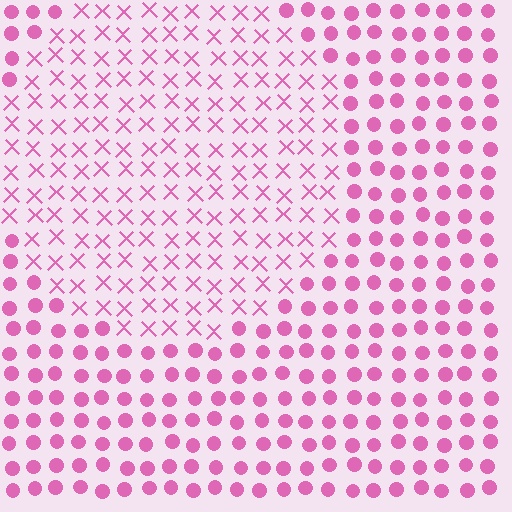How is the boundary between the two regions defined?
The boundary is defined by a change in element shape: X marks inside vs. circles outside. All elements share the same color and spacing.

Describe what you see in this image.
The image is filled with small pink elements arranged in a uniform grid. A circle-shaped region contains X marks, while the surrounding area contains circles. The boundary is defined purely by the change in element shape.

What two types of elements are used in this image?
The image uses X marks inside the circle region and circles outside it.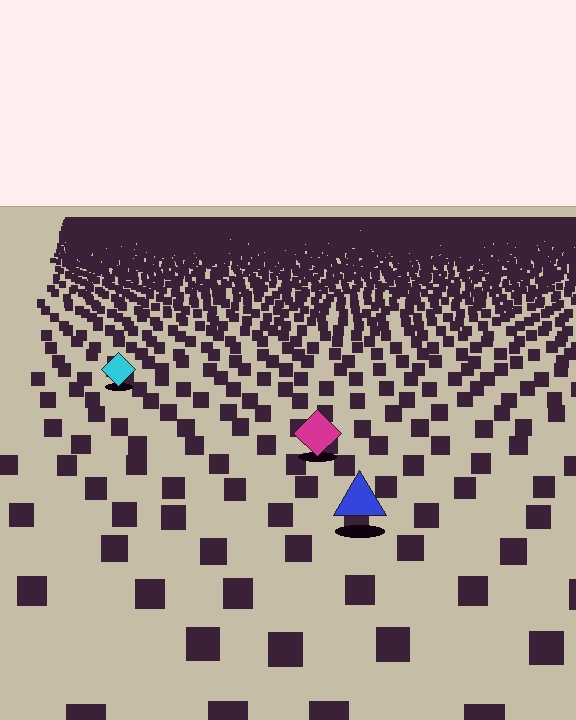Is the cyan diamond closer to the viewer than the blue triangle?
No. The blue triangle is closer — you can tell from the texture gradient: the ground texture is coarser near it.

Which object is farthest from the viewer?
The cyan diamond is farthest from the viewer. It appears smaller and the ground texture around it is denser.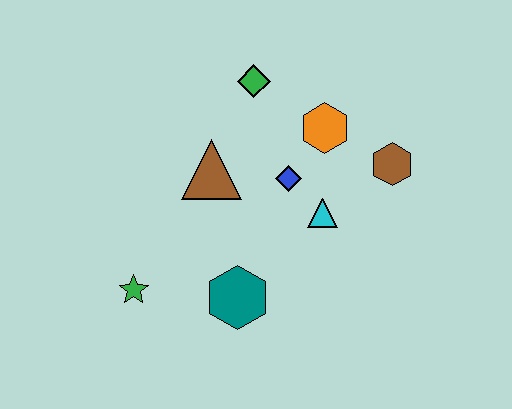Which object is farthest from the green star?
The brown hexagon is farthest from the green star.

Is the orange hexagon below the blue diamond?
No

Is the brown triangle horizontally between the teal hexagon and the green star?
Yes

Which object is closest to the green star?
The teal hexagon is closest to the green star.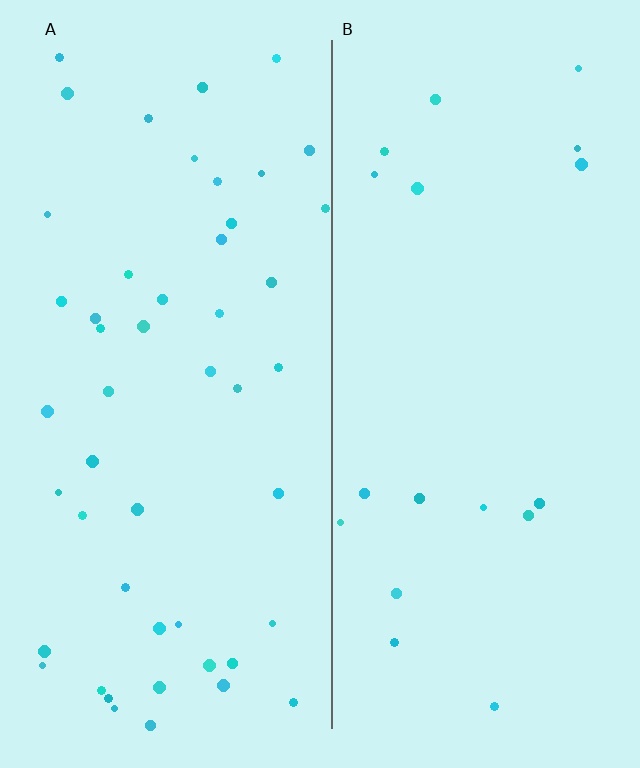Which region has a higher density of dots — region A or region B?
A (the left).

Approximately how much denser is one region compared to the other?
Approximately 2.6× — region A over region B.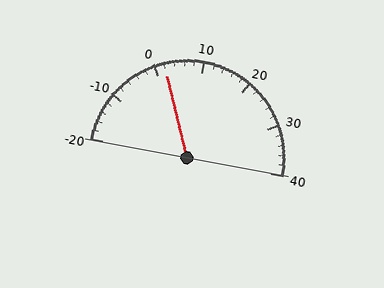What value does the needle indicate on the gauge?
The needle indicates approximately 2.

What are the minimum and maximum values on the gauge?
The gauge ranges from -20 to 40.